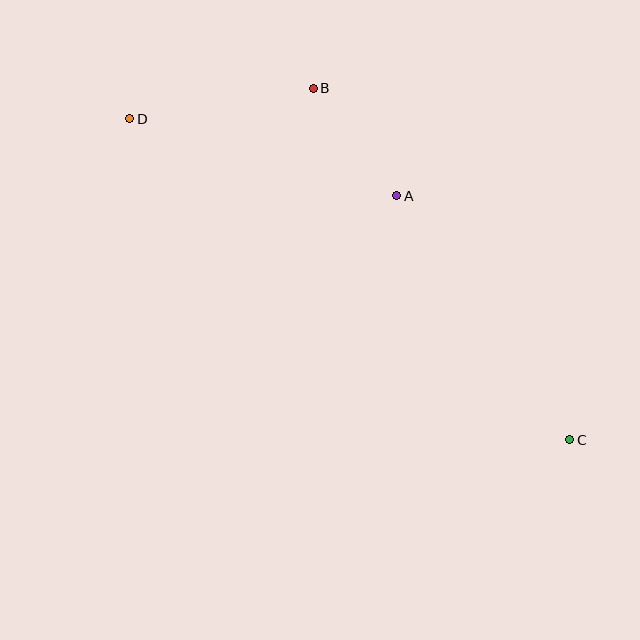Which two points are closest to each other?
Points A and B are closest to each other.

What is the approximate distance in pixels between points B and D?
The distance between B and D is approximately 186 pixels.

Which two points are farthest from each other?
Points C and D are farthest from each other.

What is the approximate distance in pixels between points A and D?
The distance between A and D is approximately 278 pixels.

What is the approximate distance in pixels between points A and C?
The distance between A and C is approximately 299 pixels.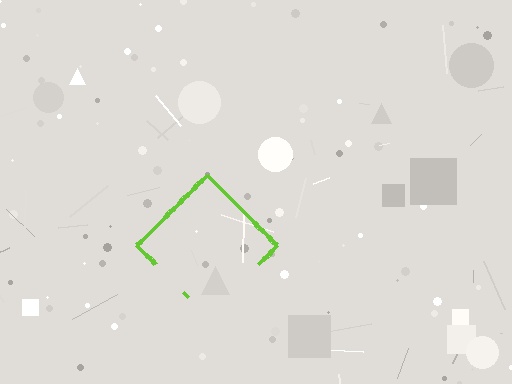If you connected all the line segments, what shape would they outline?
They would outline a diamond.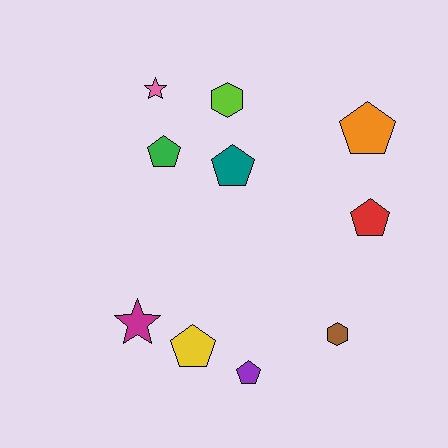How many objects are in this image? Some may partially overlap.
There are 10 objects.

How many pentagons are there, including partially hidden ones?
There are 6 pentagons.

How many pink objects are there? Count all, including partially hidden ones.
There is 1 pink object.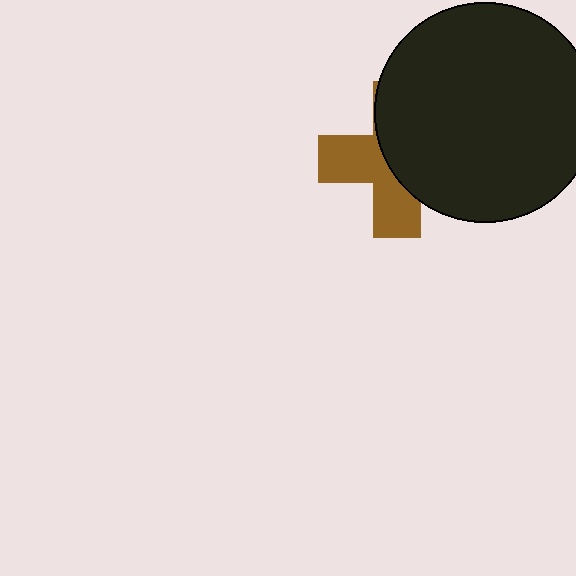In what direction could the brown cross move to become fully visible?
The brown cross could move left. That would shift it out from behind the black circle entirely.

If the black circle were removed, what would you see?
You would see the complete brown cross.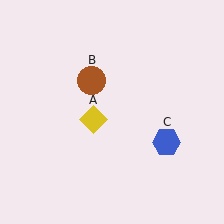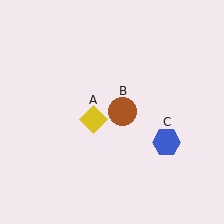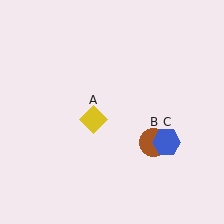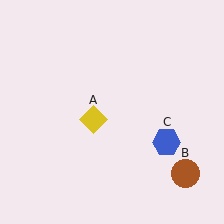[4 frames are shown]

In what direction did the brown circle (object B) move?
The brown circle (object B) moved down and to the right.